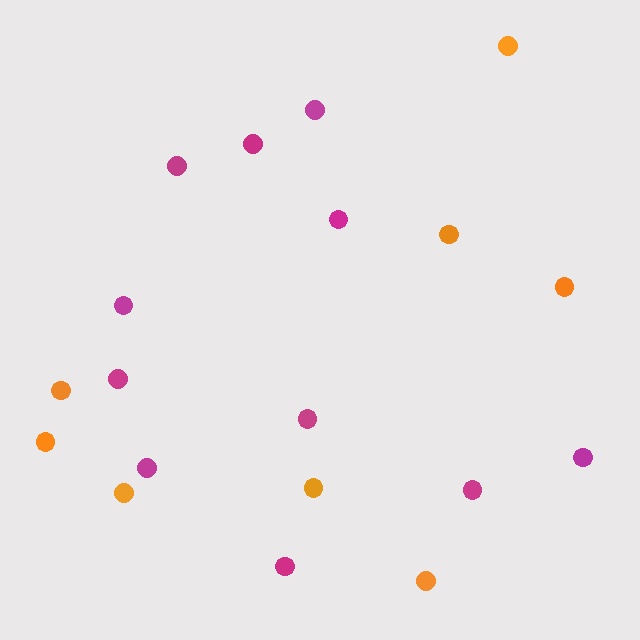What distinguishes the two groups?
There are 2 groups: one group of orange circles (8) and one group of magenta circles (11).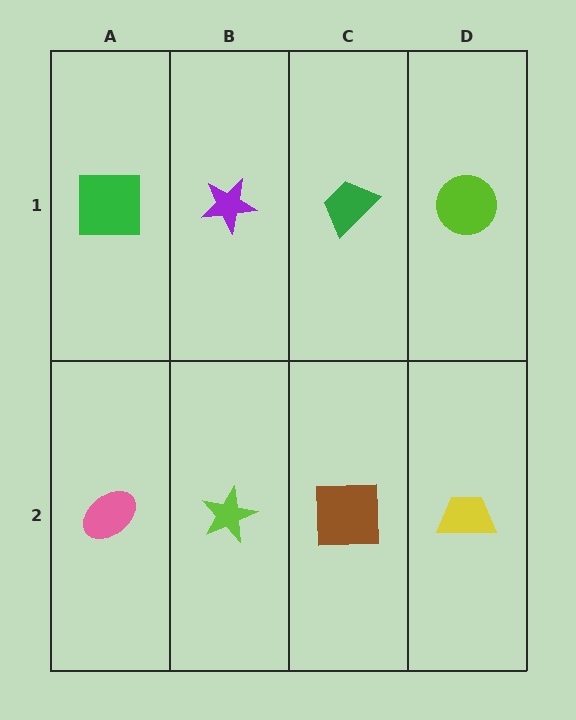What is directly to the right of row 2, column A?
A lime star.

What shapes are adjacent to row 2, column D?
A lime circle (row 1, column D), a brown square (row 2, column C).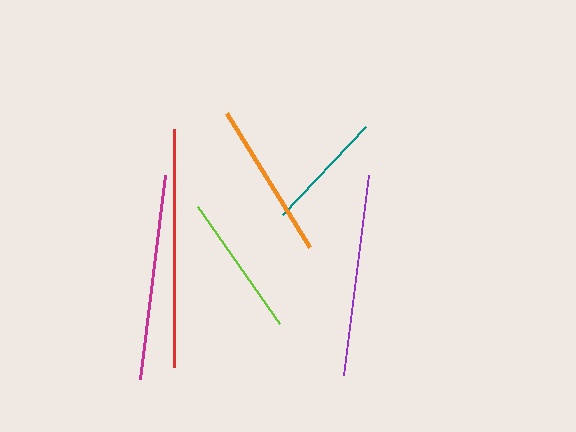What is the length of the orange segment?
The orange segment is approximately 157 pixels long.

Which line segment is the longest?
The red line is the longest at approximately 237 pixels.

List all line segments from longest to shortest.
From longest to shortest: red, magenta, purple, orange, lime, teal.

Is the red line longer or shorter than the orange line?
The red line is longer than the orange line.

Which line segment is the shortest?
The teal line is the shortest at approximately 121 pixels.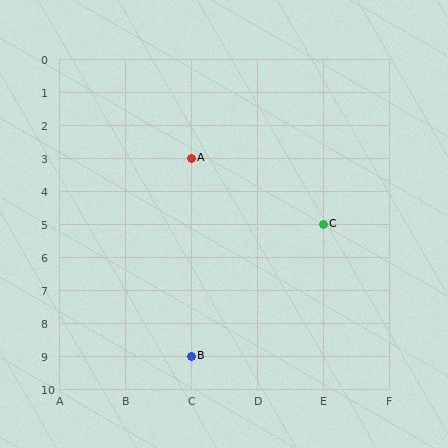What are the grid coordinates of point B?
Point B is at grid coordinates (C, 9).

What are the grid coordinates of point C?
Point C is at grid coordinates (E, 5).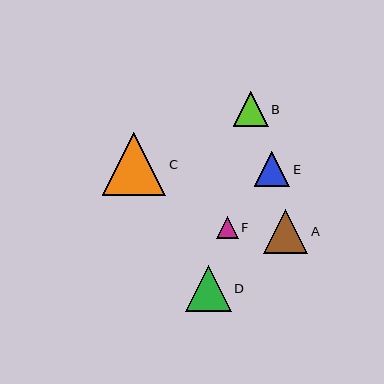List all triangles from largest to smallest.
From largest to smallest: C, D, A, E, B, F.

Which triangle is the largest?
Triangle C is the largest with a size of approximately 63 pixels.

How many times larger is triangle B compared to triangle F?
Triangle B is approximately 1.6 times the size of triangle F.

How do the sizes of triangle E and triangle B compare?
Triangle E and triangle B are approximately the same size.